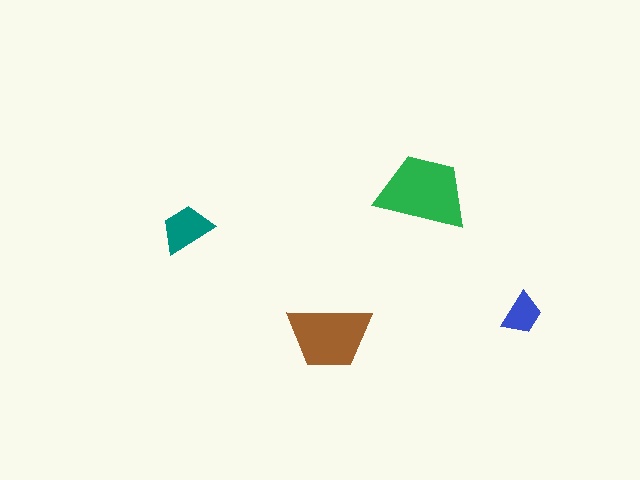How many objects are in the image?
There are 4 objects in the image.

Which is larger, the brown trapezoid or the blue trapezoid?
The brown one.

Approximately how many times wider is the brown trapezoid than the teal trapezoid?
About 1.5 times wider.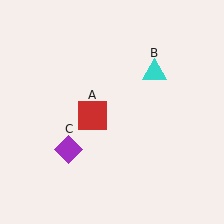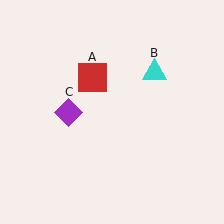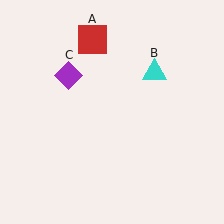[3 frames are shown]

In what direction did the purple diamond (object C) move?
The purple diamond (object C) moved up.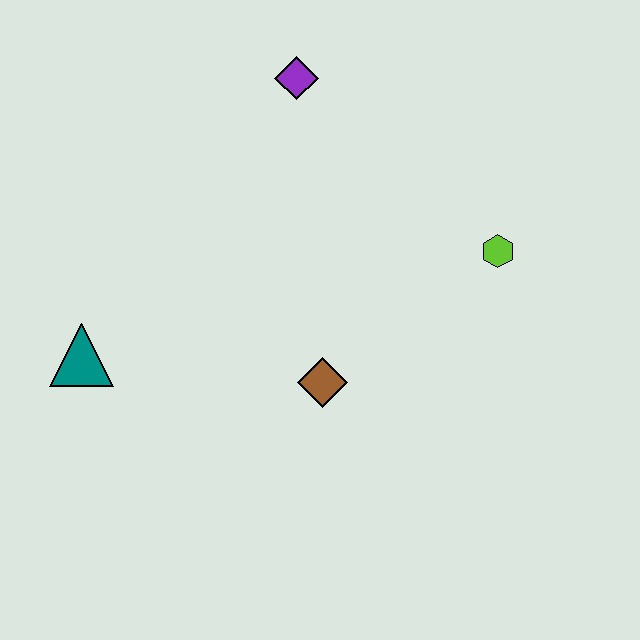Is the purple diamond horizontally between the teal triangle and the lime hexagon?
Yes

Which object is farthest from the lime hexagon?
The teal triangle is farthest from the lime hexagon.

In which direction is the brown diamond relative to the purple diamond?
The brown diamond is below the purple diamond.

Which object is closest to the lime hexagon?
The brown diamond is closest to the lime hexagon.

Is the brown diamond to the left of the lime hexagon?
Yes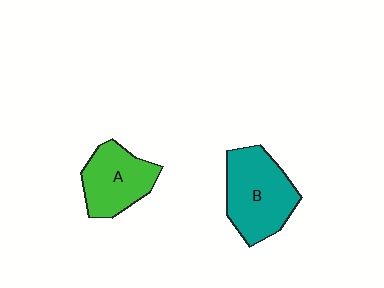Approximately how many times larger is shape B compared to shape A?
Approximately 1.3 times.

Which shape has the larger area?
Shape B (teal).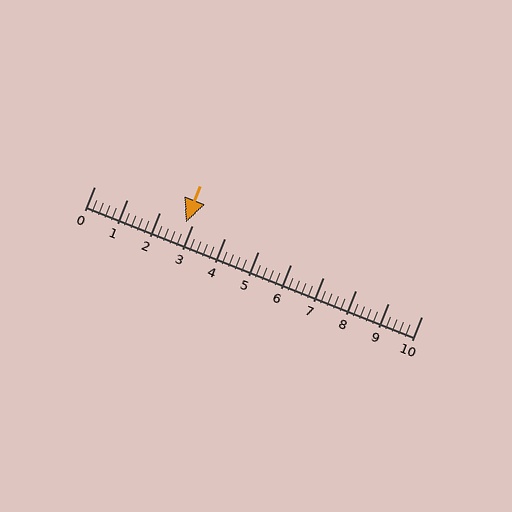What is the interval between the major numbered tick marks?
The major tick marks are spaced 1 units apart.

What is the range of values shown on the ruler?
The ruler shows values from 0 to 10.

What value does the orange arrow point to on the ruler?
The orange arrow points to approximately 2.8.